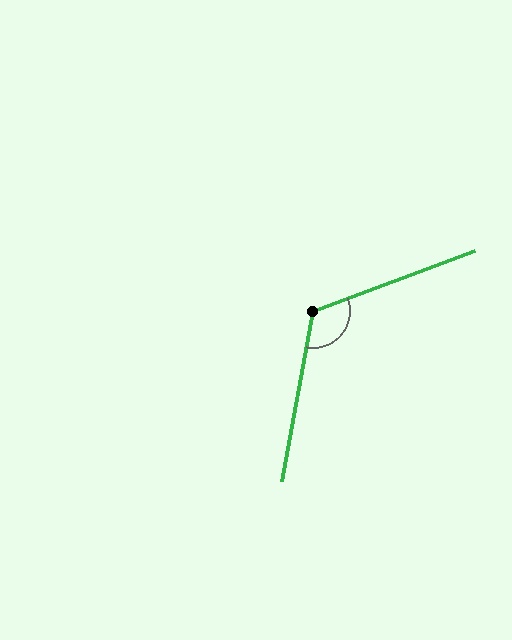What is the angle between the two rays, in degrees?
Approximately 121 degrees.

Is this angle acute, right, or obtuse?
It is obtuse.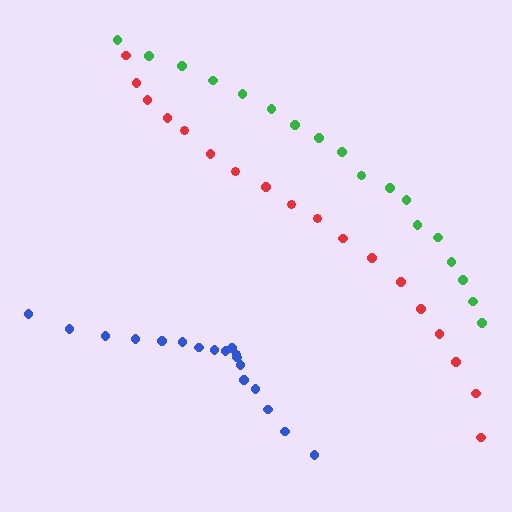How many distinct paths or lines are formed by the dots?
There are 3 distinct paths.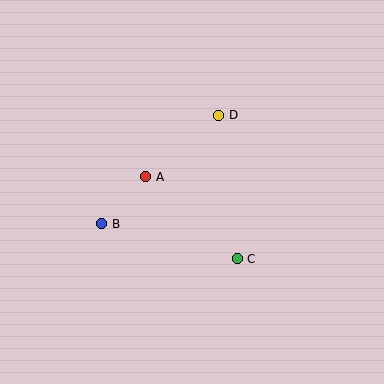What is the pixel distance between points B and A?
The distance between B and A is 64 pixels.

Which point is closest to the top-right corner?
Point D is closest to the top-right corner.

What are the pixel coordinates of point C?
Point C is at (237, 259).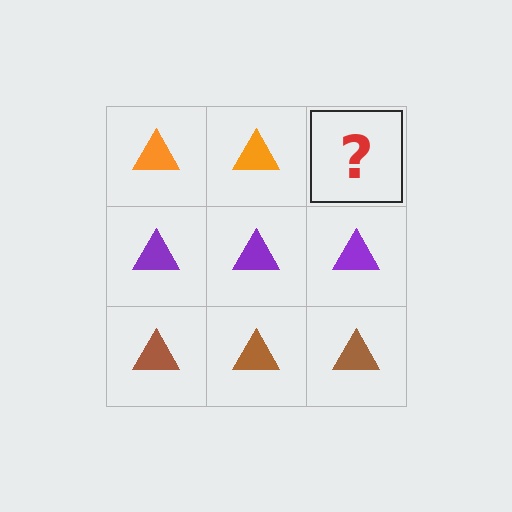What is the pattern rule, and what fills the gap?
The rule is that each row has a consistent color. The gap should be filled with an orange triangle.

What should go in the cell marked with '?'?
The missing cell should contain an orange triangle.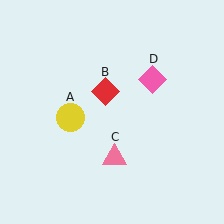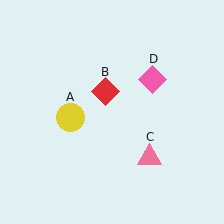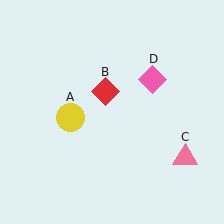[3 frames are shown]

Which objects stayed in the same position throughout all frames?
Yellow circle (object A) and red diamond (object B) and pink diamond (object D) remained stationary.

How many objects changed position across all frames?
1 object changed position: pink triangle (object C).